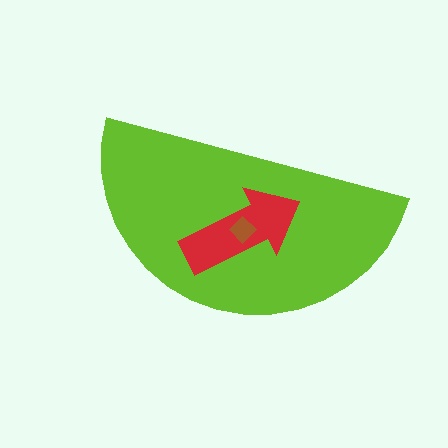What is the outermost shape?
The lime semicircle.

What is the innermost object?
The brown diamond.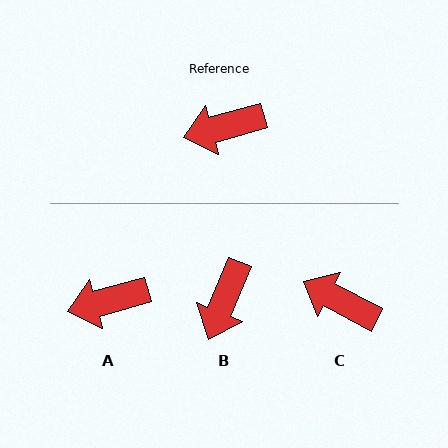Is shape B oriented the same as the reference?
No, it is off by about 52 degrees.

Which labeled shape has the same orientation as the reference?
A.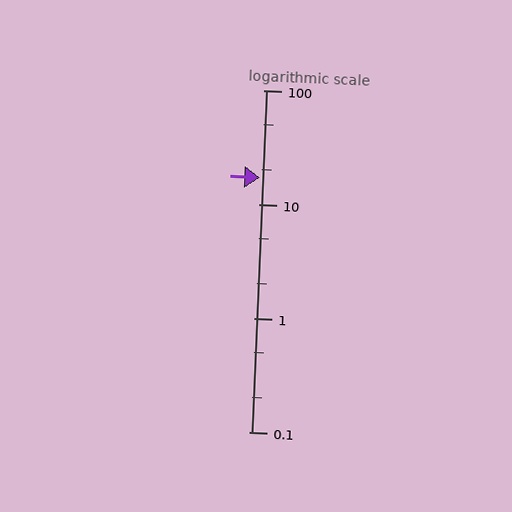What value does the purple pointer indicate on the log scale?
The pointer indicates approximately 17.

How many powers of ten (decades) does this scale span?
The scale spans 3 decades, from 0.1 to 100.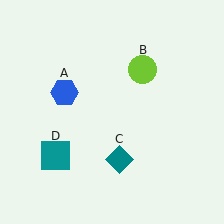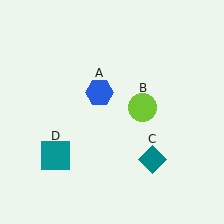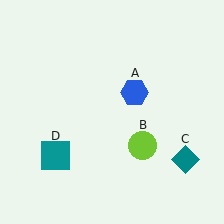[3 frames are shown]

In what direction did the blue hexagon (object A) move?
The blue hexagon (object A) moved right.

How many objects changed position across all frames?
3 objects changed position: blue hexagon (object A), lime circle (object B), teal diamond (object C).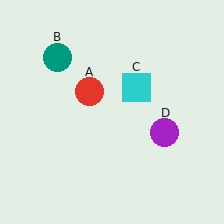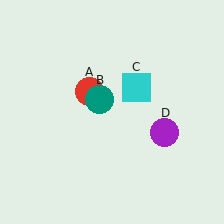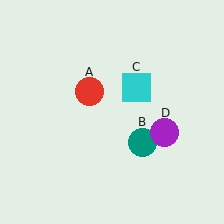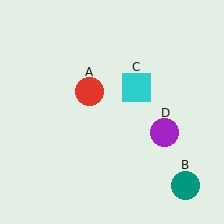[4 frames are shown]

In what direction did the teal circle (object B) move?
The teal circle (object B) moved down and to the right.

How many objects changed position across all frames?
1 object changed position: teal circle (object B).